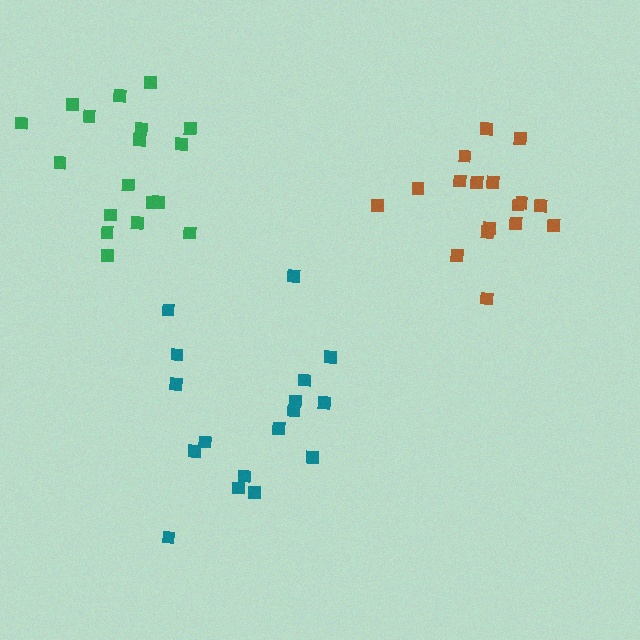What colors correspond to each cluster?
The clusters are colored: teal, brown, green.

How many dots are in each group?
Group 1: 17 dots, Group 2: 17 dots, Group 3: 18 dots (52 total).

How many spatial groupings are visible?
There are 3 spatial groupings.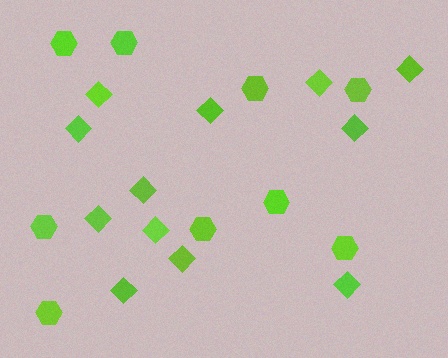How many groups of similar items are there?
There are 2 groups: one group of hexagons (9) and one group of diamonds (12).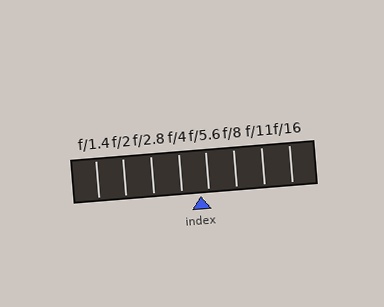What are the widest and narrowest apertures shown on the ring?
The widest aperture shown is f/1.4 and the narrowest is f/16.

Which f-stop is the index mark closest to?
The index mark is closest to f/5.6.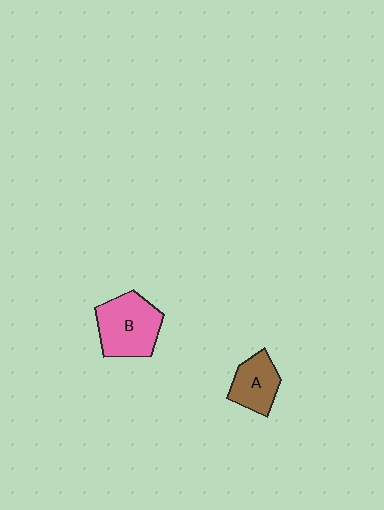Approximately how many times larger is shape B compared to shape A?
Approximately 1.5 times.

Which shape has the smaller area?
Shape A (brown).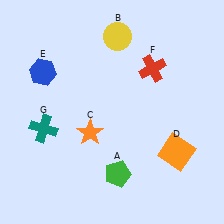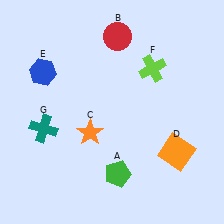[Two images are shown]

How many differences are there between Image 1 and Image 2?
There are 2 differences between the two images.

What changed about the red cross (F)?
In Image 1, F is red. In Image 2, it changed to lime.